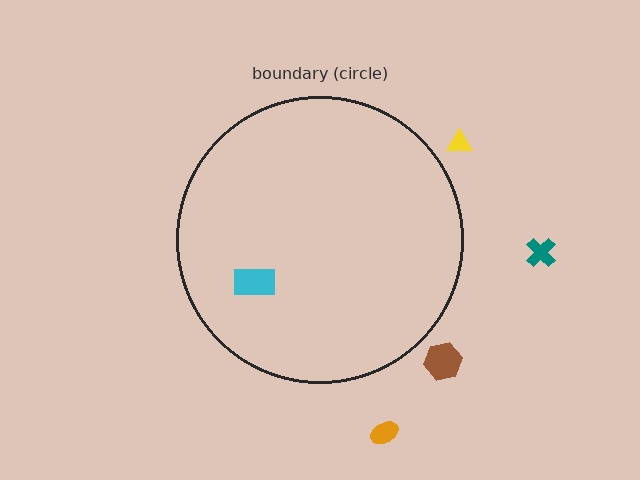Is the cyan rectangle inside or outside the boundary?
Inside.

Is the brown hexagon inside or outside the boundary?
Outside.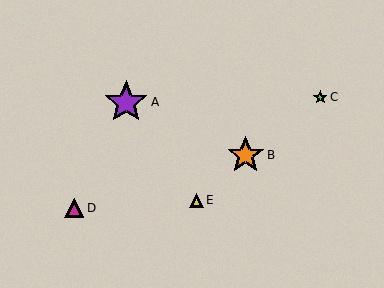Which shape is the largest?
The purple star (labeled A) is the largest.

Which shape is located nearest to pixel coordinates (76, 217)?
The magenta triangle (labeled D) at (74, 208) is nearest to that location.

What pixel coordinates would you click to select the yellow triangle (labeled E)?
Click at (196, 200) to select the yellow triangle E.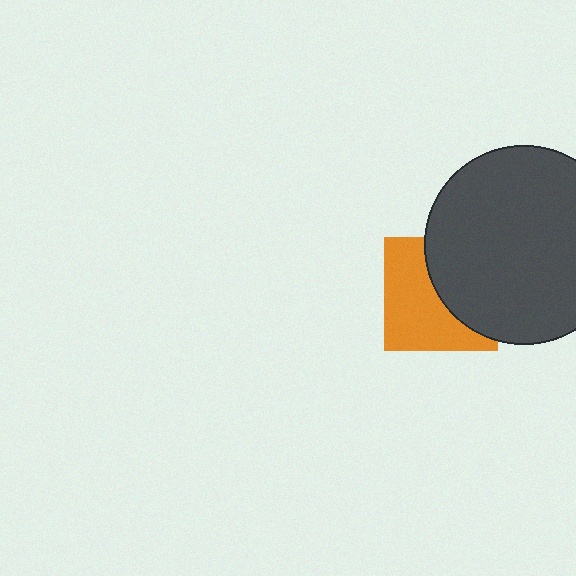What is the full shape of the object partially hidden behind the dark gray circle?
The partially hidden object is an orange square.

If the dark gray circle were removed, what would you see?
You would see the complete orange square.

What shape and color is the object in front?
The object in front is a dark gray circle.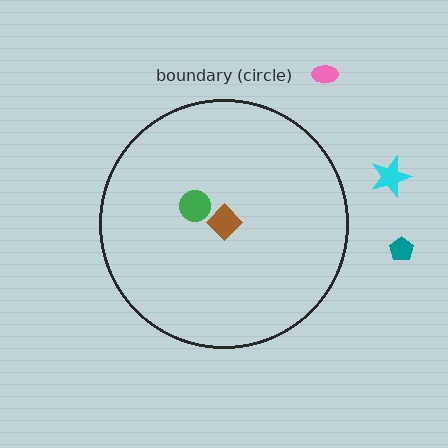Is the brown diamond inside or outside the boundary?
Inside.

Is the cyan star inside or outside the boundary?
Outside.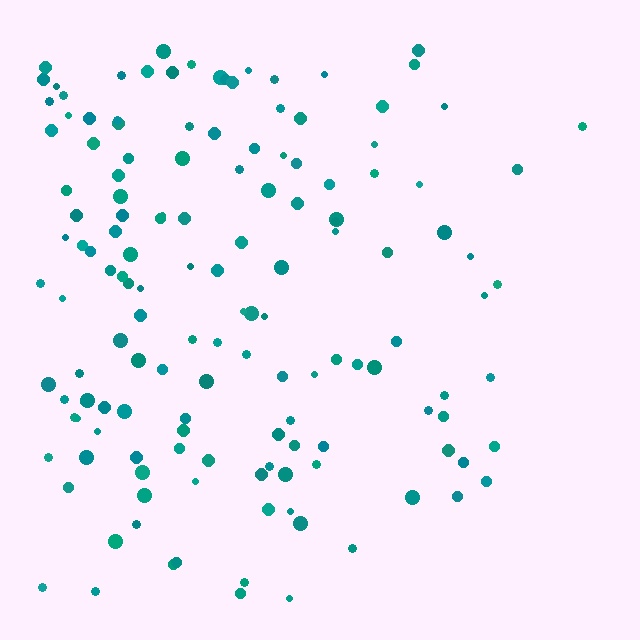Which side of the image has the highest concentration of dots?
The left.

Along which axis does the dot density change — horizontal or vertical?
Horizontal.